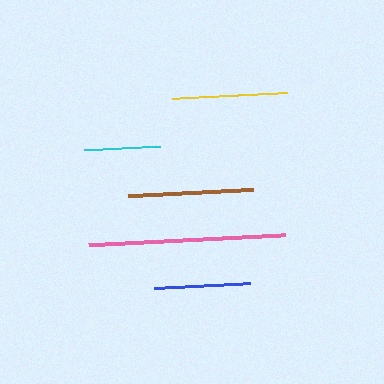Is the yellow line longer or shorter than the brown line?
The brown line is longer than the yellow line.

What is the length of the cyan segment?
The cyan segment is approximately 76 pixels long.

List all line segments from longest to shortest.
From longest to shortest: pink, brown, yellow, blue, cyan.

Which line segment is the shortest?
The cyan line is the shortest at approximately 76 pixels.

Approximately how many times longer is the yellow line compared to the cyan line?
The yellow line is approximately 1.5 times the length of the cyan line.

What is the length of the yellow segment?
The yellow segment is approximately 115 pixels long.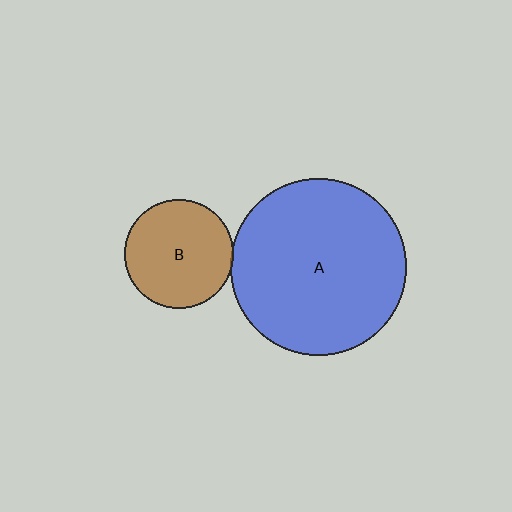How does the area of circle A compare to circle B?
Approximately 2.6 times.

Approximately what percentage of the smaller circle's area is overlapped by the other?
Approximately 5%.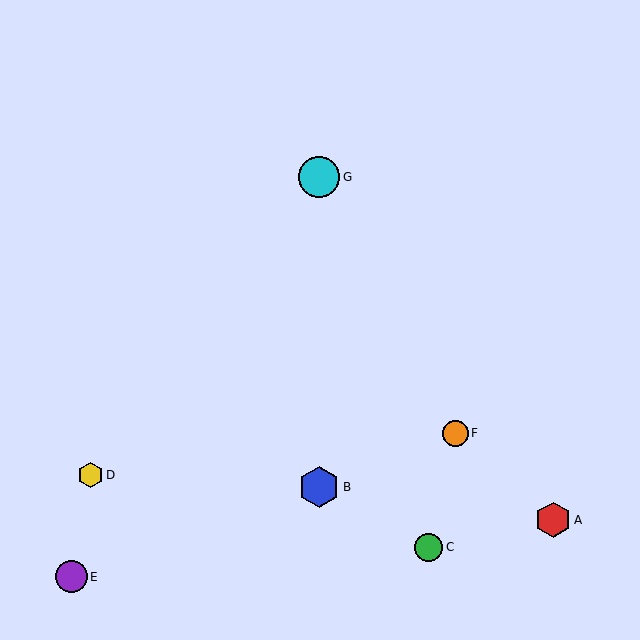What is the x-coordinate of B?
Object B is at x≈319.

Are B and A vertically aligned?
No, B is at x≈319 and A is at x≈553.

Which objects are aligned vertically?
Objects B, G are aligned vertically.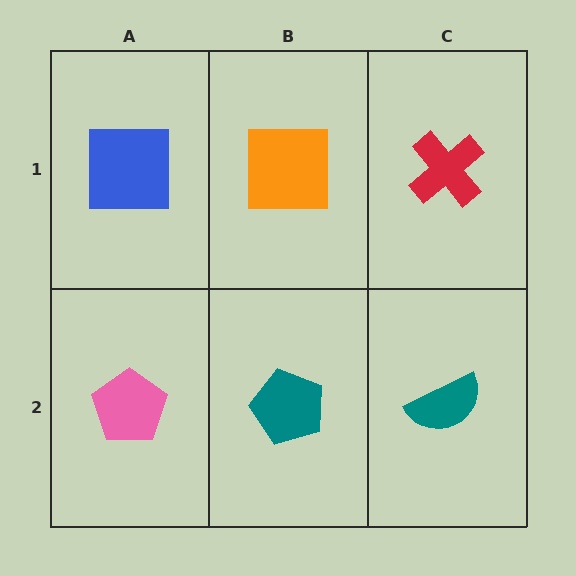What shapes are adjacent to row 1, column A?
A pink pentagon (row 2, column A), an orange square (row 1, column B).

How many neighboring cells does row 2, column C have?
2.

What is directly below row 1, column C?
A teal semicircle.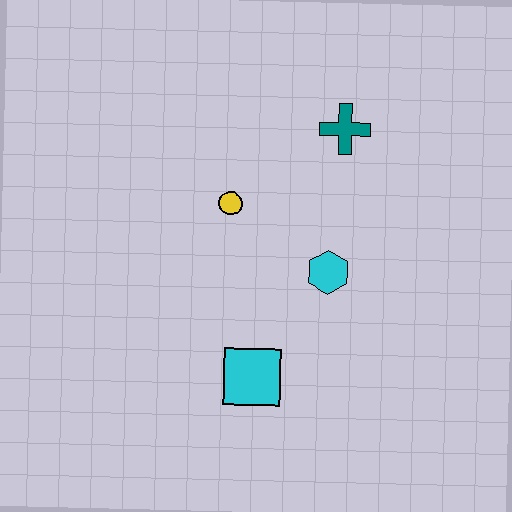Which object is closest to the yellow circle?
The cyan hexagon is closest to the yellow circle.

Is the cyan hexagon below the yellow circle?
Yes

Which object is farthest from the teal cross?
The cyan square is farthest from the teal cross.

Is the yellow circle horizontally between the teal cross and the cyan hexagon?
No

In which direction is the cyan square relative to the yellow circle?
The cyan square is below the yellow circle.